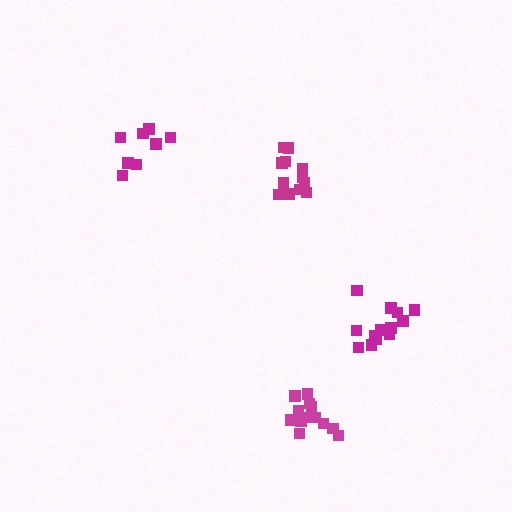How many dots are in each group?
Group 1: 13 dots, Group 2: 13 dots, Group 3: 8 dots, Group 4: 13 dots (47 total).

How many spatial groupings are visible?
There are 4 spatial groupings.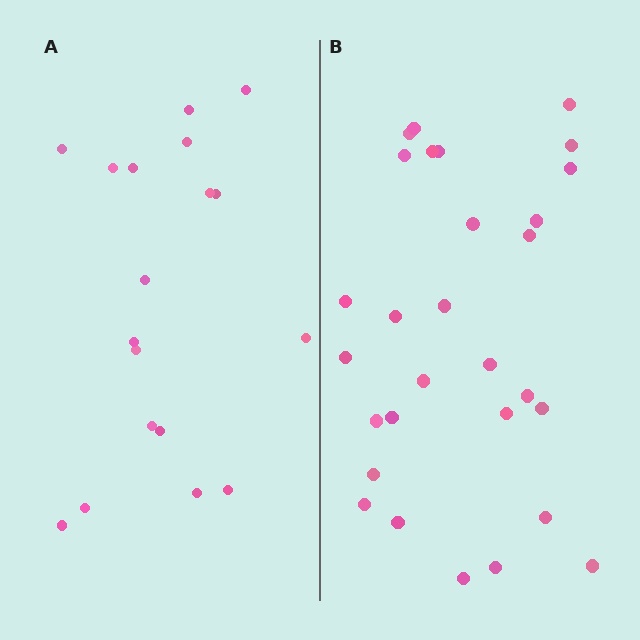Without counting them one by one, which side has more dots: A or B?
Region B (the right region) has more dots.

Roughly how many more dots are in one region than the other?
Region B has roughly 12 or so more dots than region A.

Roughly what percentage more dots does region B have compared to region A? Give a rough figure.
About 60% more.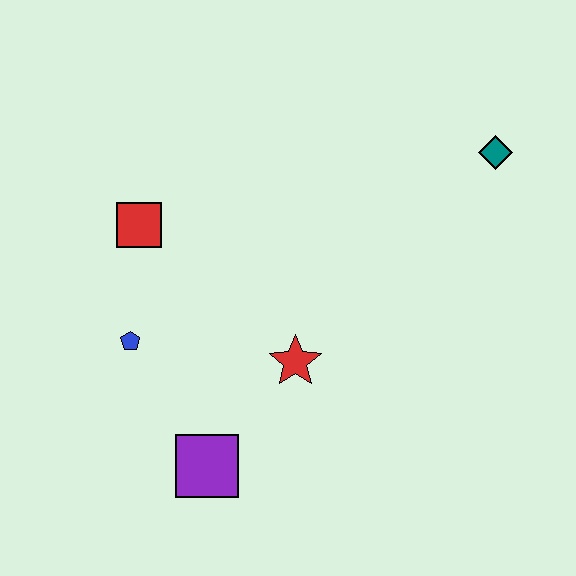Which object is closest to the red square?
The blue pentagon is closest to the red square.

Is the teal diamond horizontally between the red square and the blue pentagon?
No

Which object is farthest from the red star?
The teal diamond is farthest from the red star.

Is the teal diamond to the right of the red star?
Yes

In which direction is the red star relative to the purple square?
The red star is above the purple square.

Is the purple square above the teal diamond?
No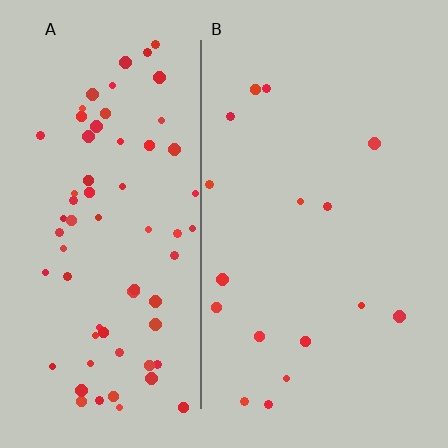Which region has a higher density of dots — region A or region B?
A (the left).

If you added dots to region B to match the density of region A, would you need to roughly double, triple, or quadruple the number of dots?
Approximately quadruple.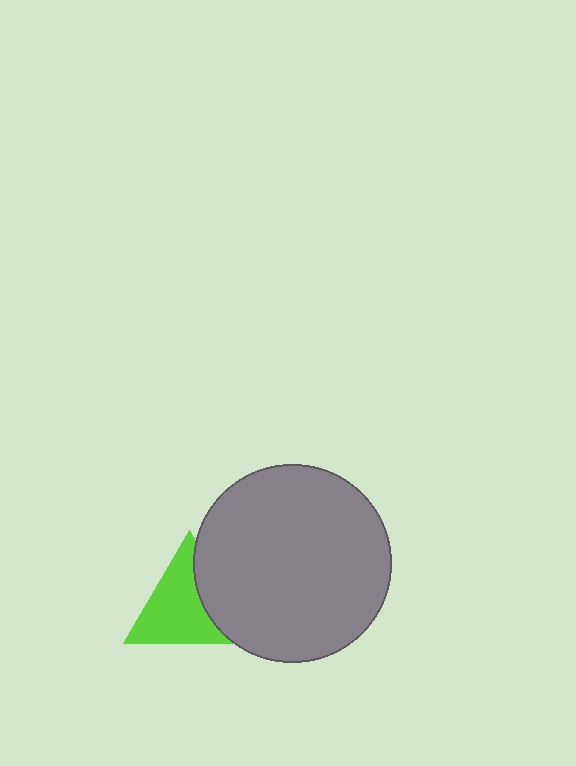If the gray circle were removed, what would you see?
You would see the complete lime triangle.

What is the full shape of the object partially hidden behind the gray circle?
The partially hidden object is a lime triangle.